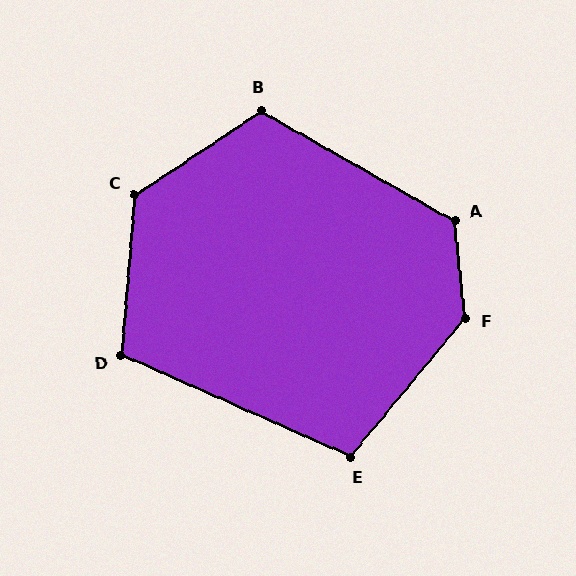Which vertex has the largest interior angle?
F, at approximately 134 degrees.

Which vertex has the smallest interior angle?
E, at approximately 106 degrees.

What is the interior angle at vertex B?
Approximately 117 degrees (obtuse).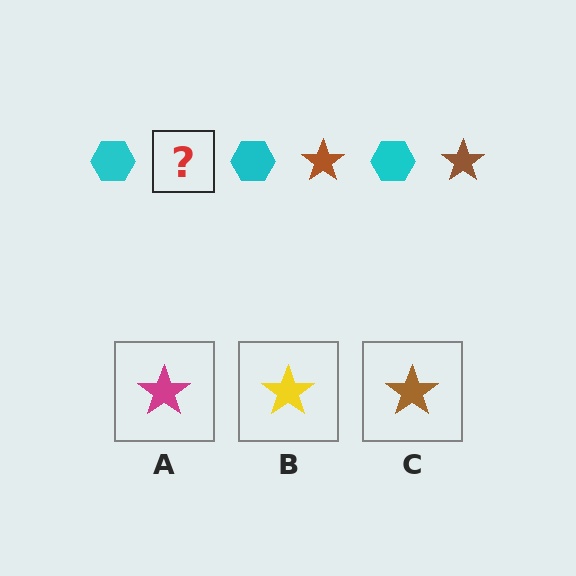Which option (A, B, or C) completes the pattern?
C.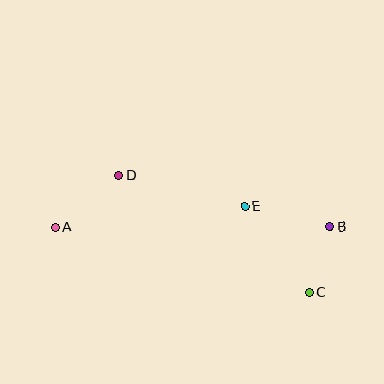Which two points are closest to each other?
Points B and C are closest to each other.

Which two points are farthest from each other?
Points A and B are farthest from each other.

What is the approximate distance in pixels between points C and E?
The distance between C and E is approximately 108 pixels.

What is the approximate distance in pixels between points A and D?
The distance between A and D is approximately 82 pixels.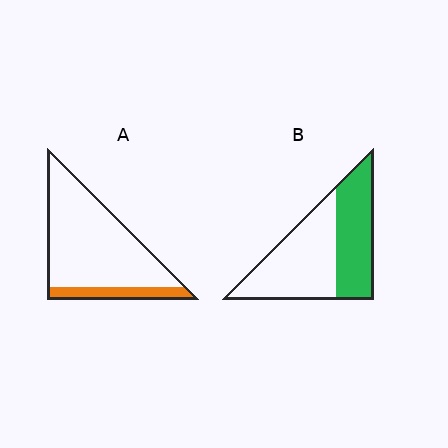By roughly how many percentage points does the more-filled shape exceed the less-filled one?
By roughly 25 percentage points (B over A).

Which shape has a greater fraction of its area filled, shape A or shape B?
Shape B.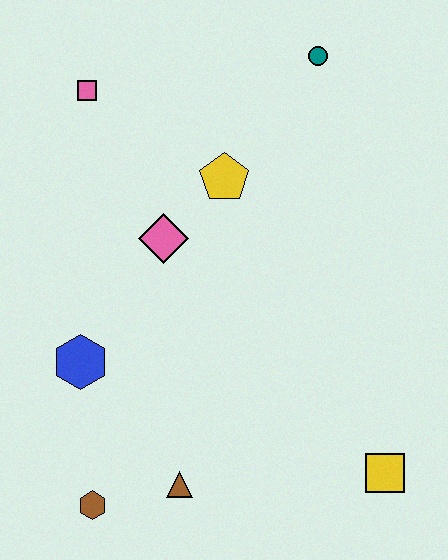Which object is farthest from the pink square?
The yellow square is farthest from the pink square.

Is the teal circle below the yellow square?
No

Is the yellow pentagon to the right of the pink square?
Yes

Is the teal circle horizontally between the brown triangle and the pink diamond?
No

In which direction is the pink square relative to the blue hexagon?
The pink square is above the blue hexagon.